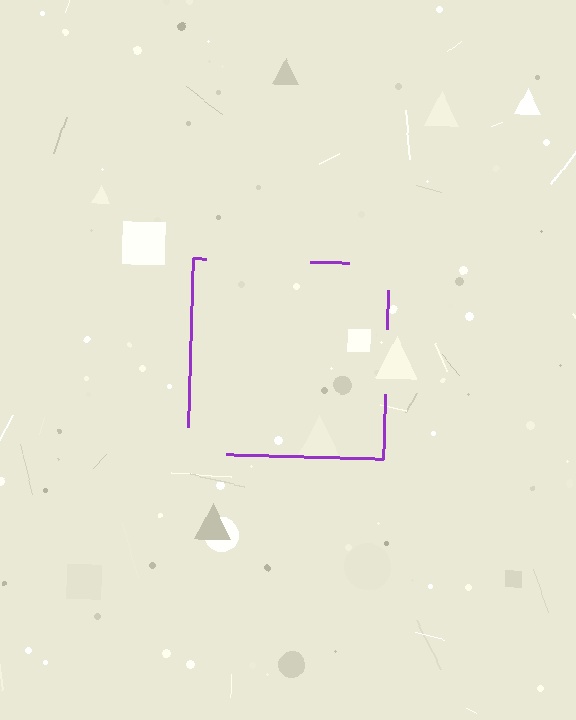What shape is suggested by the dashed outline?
The dashed outline suggests a square.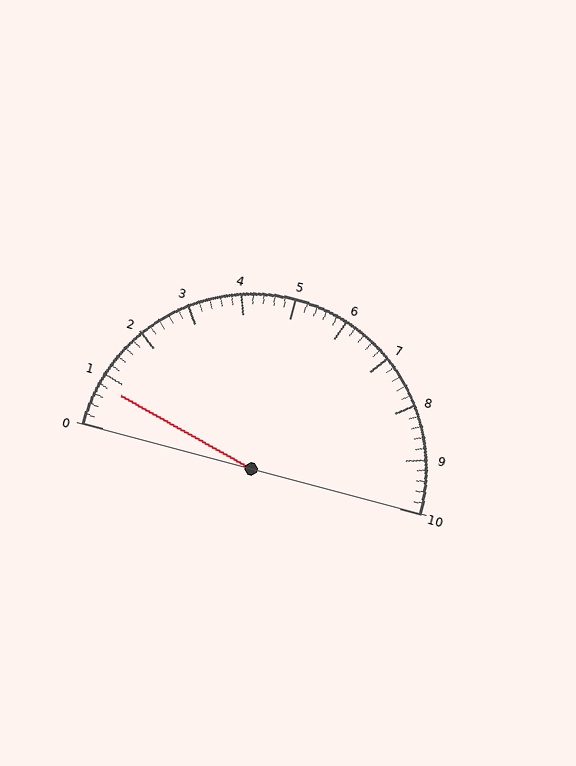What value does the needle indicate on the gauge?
The needle indicates approximately 0.8.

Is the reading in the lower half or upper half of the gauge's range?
The reading is in the lower half of the range (0 to 10).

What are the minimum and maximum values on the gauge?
The gauge ranges from 0 to 10.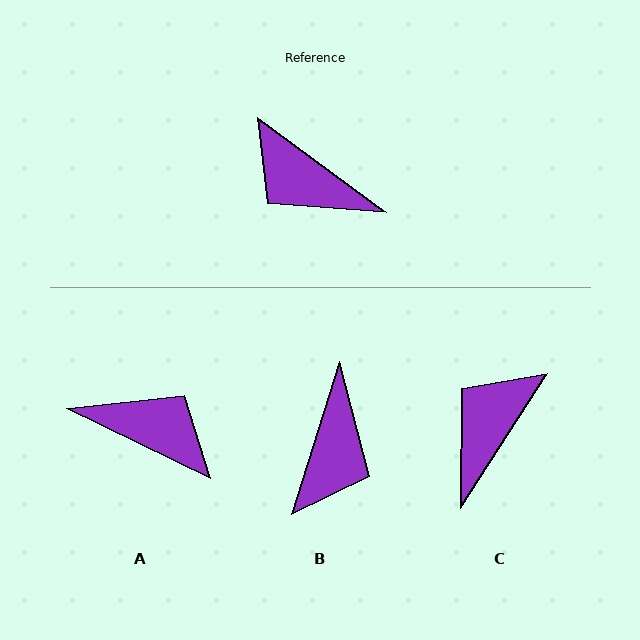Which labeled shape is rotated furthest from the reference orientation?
A, about 170 degrees away.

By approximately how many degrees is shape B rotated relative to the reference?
Approximately 109 degrees counter-clockwise.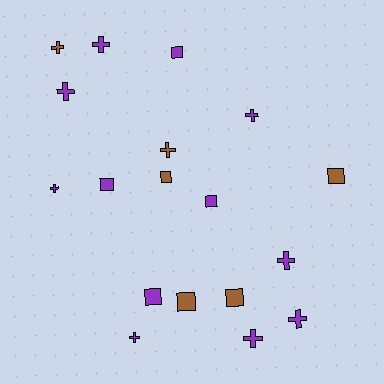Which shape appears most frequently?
Cross, with 10 objects.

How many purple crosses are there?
There are 8 purple crosses.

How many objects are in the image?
There are 18 objects.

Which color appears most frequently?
Purple, with 12 objects.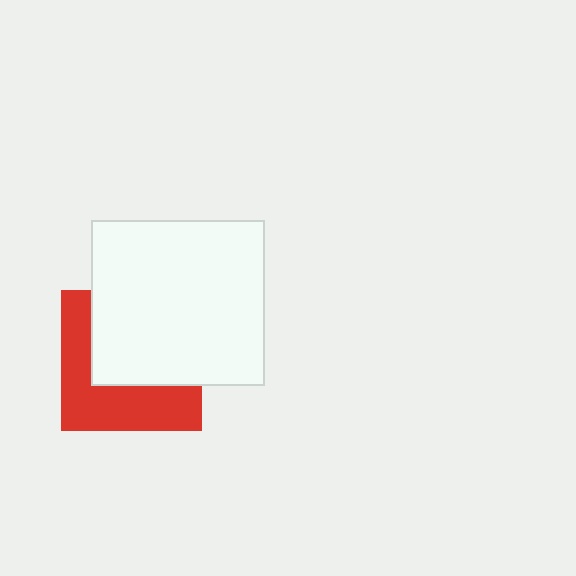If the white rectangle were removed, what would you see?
You would see the complete red square.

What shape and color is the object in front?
The object in front is a white rectangle.